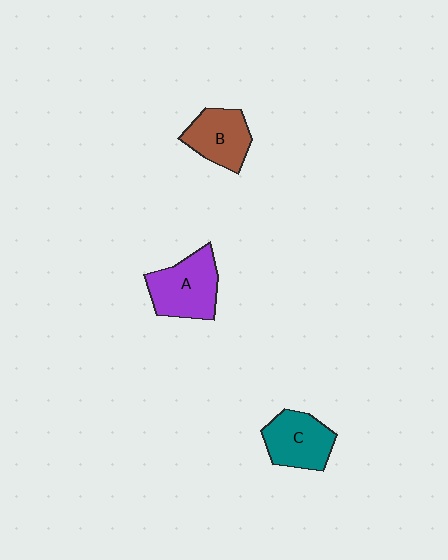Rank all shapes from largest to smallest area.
From largest to smallest: A (purple), C (teal), B (brown).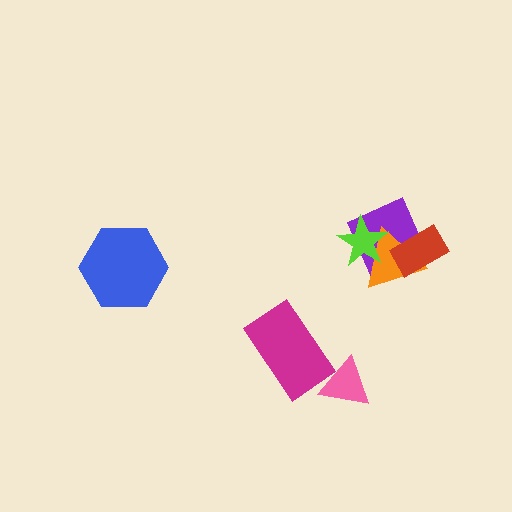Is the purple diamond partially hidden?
Yes, it is partially covered by another shape.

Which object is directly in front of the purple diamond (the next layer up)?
The orange triangle is directly in front of the purple diamond.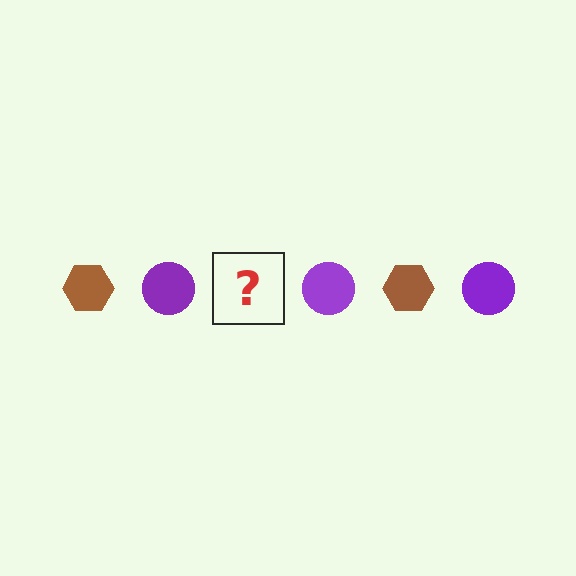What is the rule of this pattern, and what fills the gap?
The rule is that the pattern alternates between brown hexagon and purple circle. The gap should be filled with a brown hexagon.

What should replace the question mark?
The question mark should be replaced with a brown hexagon.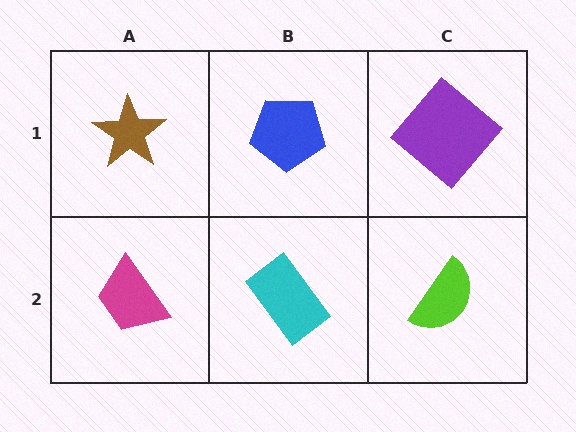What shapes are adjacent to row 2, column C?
A purple diamond (row 1, column C), a cyan rectangle (row 2, column B).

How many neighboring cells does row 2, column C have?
2.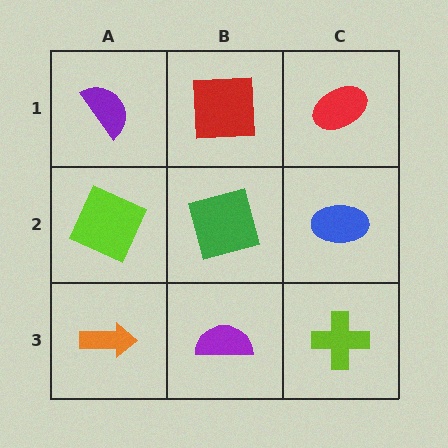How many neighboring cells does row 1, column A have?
2.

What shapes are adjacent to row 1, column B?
A green square (row 2, column B), a purple semicircle (row 1, column A), a red ellipse (row 1, column C).